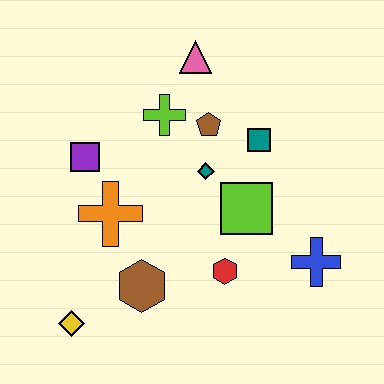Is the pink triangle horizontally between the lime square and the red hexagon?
No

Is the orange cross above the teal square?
No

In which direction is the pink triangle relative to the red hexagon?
The pink triangle is above the red hexagon.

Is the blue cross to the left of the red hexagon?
No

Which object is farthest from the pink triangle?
The yellow diamond is farthest from the pink triangle.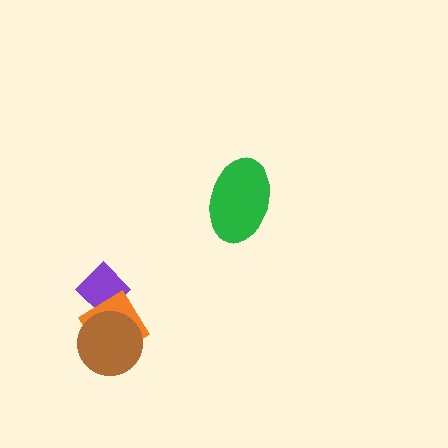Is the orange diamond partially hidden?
Yes, it is partially covered by another shape.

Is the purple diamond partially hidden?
Yes, it is partially covered by another shape.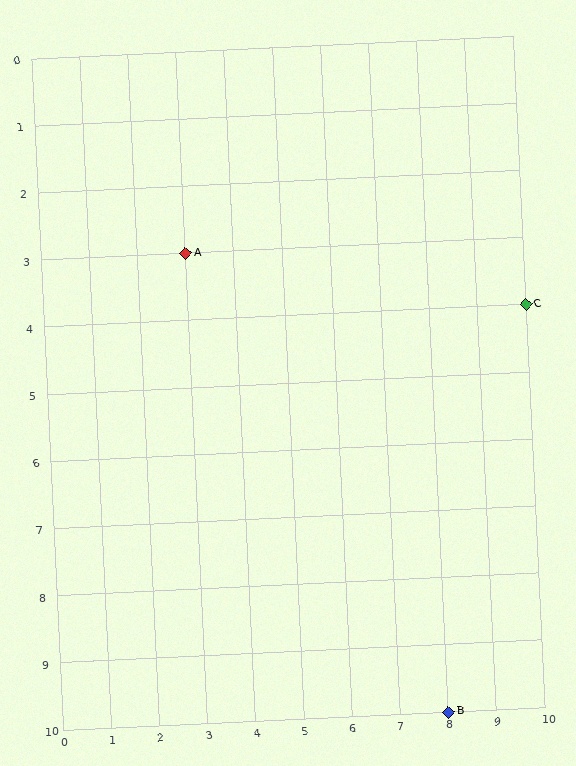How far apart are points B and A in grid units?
Points B and A are 5 columns and 7 rows apart (about 8.6 grid units diagonally).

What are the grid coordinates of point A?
Point A is at grid coordinates (3, 3).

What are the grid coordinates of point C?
Point C is at grid coordinates (10, 4).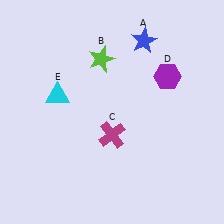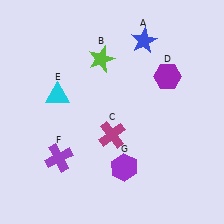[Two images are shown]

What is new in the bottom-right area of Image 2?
A purple hexagon (G) was added in the bottom-right area of Image 2.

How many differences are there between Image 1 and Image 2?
There are 2 differences between the two images.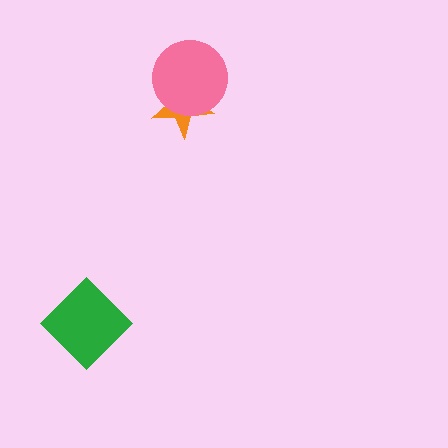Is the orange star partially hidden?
Yes, it is partially covered by another shape.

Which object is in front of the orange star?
The pink circle is in front of the orange star.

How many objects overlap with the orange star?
1 object overlaps with the orange star.